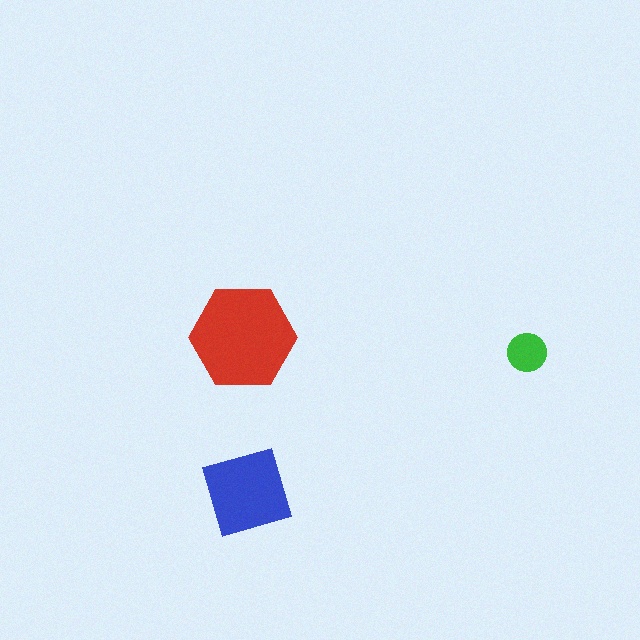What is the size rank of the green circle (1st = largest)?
3rd.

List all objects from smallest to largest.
The green circle, the blue square, the red hexagon.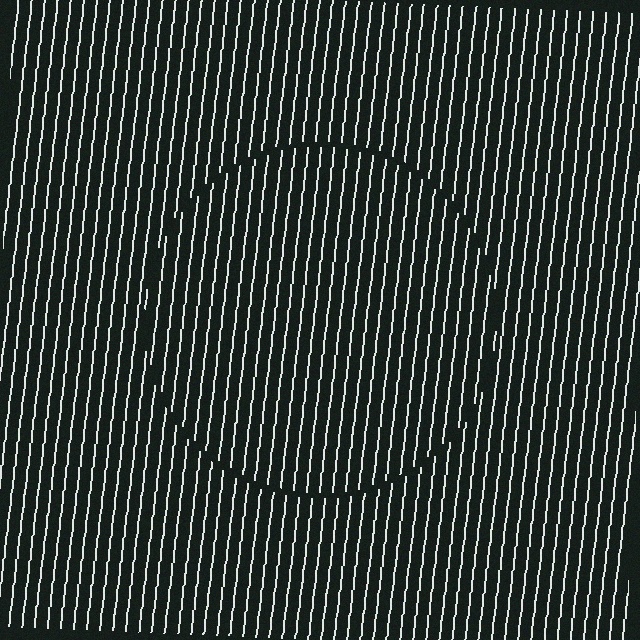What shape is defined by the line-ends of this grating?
An illusory circle. The interior of the shape contains the same grating, shifted by half a period — the contour is defined by the phase discontinuity where line-ends from the inner and outer gratings abut.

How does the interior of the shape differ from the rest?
The interior of the shape contains the same grating, shifted by half a period — the contour is defined by the phase discontinuity where line-ends from the inner and outer gratings abut.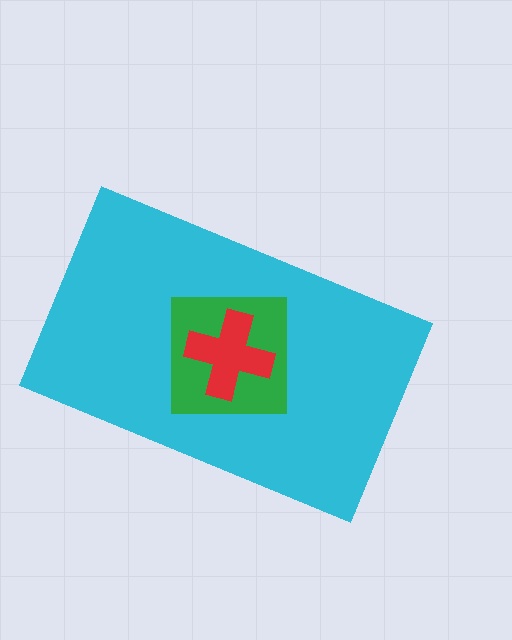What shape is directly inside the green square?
The red cross.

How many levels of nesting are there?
3.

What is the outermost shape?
The cyan rectangle.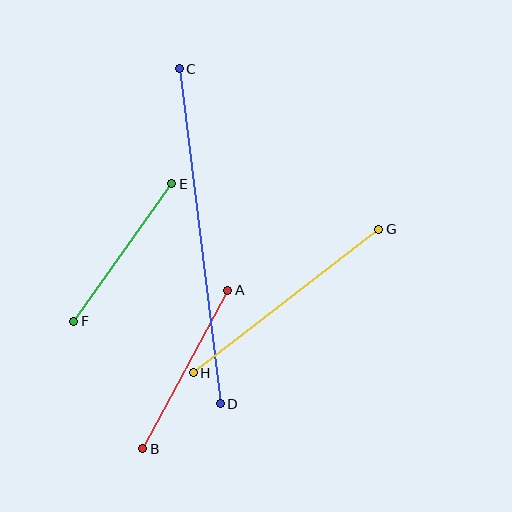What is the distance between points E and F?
The distance is approximately 169 pixels.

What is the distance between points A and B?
The distance is approximately 180 pixels.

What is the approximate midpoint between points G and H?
The midpoint is at approximately (286, 301) pixels.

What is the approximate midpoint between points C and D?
The midpoint is at approximately (200, 236) pixels.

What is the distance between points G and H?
The distance is approximately 234 pixels.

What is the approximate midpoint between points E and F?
The midpoint is at approximately (123, 253) pixels.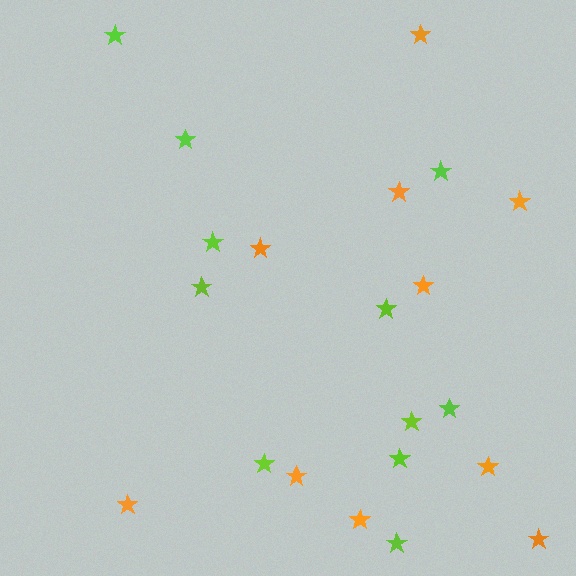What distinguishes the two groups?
There are 2 groups: one group of orange stars (10) and one group of lime stars (11).